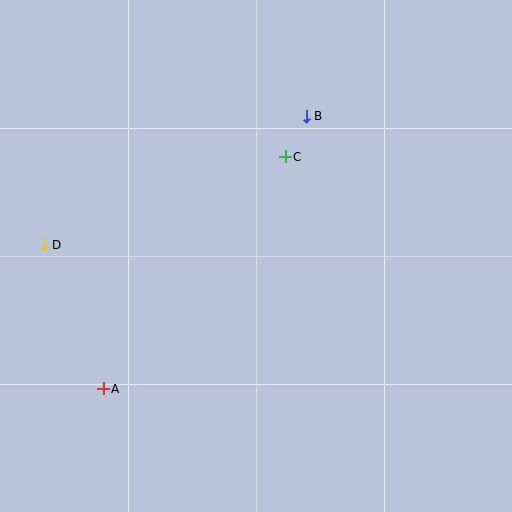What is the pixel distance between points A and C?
The distance between A and C is 295 pixels.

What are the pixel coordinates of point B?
Point B is at (306, 116).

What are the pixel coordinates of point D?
Point D is at (44, 245).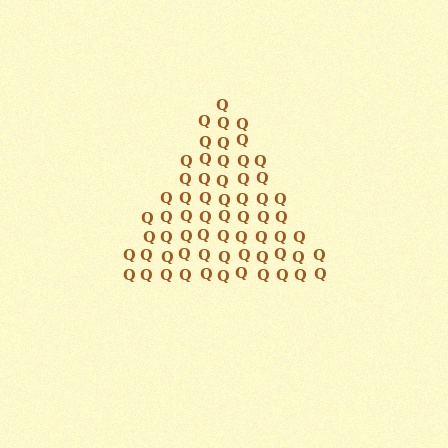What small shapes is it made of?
It is made of small letter Q's.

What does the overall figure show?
The overall figure shows a triangle.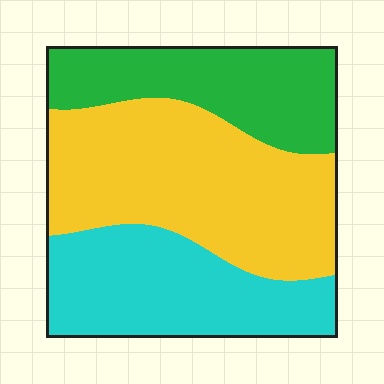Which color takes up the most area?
Yellow, at roughly 45%.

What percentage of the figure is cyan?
Cyan takes up about one third (1/3) of the figure.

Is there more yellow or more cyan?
Yellow.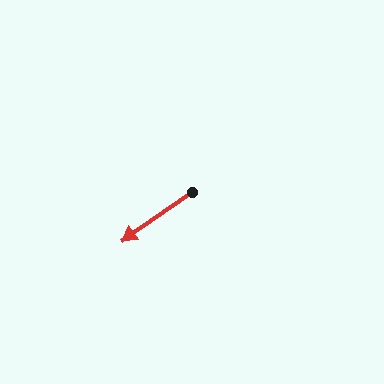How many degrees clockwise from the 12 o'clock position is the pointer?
Approximately 235 degrees.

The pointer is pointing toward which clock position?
Roughly 8 o'clock.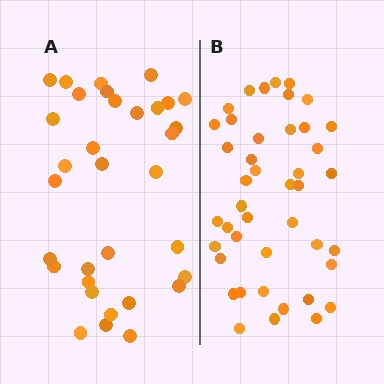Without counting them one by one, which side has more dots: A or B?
Region B (the right region) has more dots.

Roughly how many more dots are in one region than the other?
Region B has roughly 10 or so more dots than region A.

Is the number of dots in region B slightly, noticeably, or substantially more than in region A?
Region B has noticeably more, but not dramatically so. The ratio is roughly 1.3 to 1.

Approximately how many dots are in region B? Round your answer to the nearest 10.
About 40 dots. (The exact count is 43, which rounds to 40.)